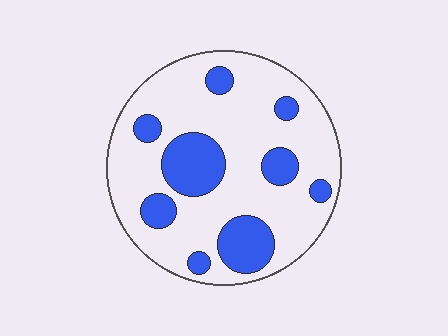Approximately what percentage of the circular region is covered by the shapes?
Approximately 25%.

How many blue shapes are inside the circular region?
9.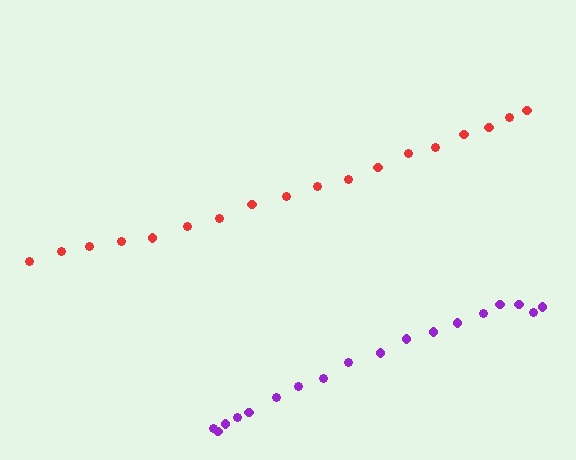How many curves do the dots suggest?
There are 2 distinct paths.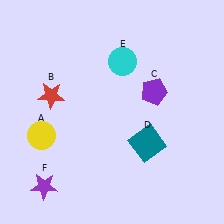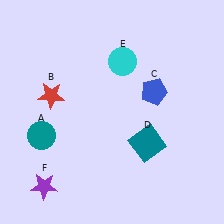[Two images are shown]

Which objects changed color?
A changed from yellow to teal. C changed from purple to blue.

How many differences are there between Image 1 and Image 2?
There are 2 differences between the two images.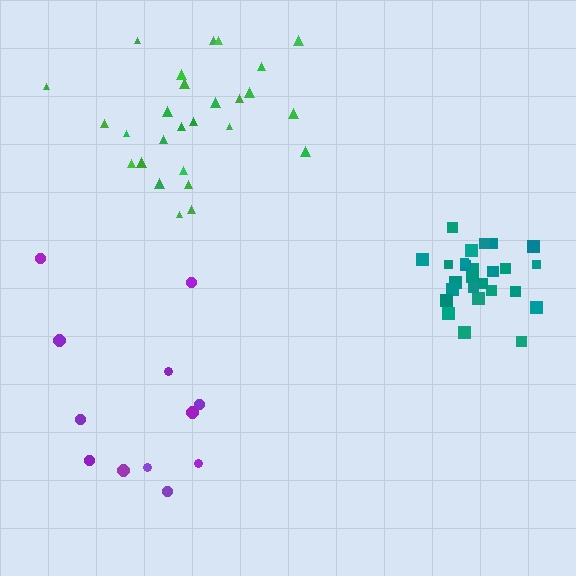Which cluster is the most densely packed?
Teal.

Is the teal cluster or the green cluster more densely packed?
Teal.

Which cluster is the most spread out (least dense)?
Purple.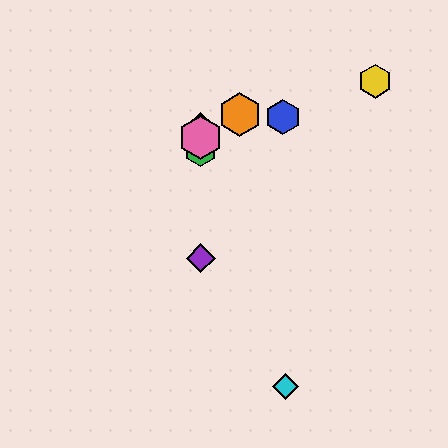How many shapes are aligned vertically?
4 shapes (the red diamond, the green hexagon, the purple diamond, the pink hexagon) are aligned vertically.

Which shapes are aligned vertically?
The red diamond, the green hexagon, the purple diamond, the pink hexagon are aligned vertically.